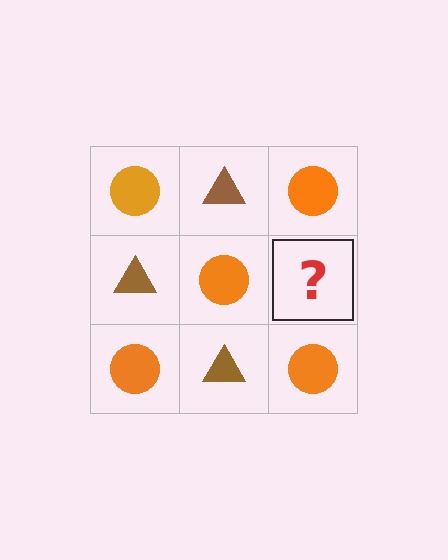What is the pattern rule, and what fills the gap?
The rule is that it alternates orange circle and brown triangle in a checkerboard pattern. The gap should be filled with a brown triangle.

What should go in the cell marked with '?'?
The missing cell should contain a brown triangle.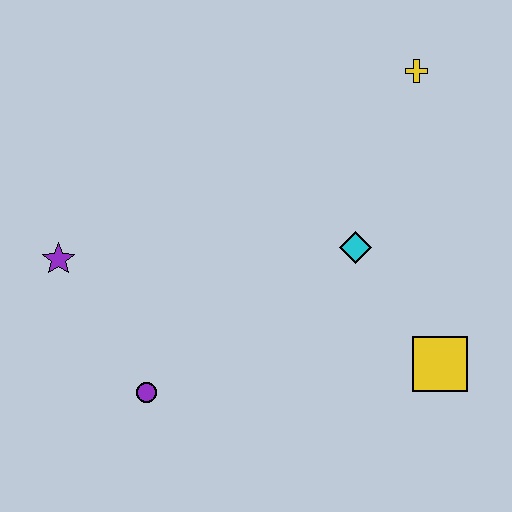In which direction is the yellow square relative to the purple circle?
The yellow square is to the right of the purple circle.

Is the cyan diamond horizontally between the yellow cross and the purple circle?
Yes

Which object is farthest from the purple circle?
The yellow cross is farthest from the purple circle.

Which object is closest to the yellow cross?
The cyan diamond is closest to the yellow cross.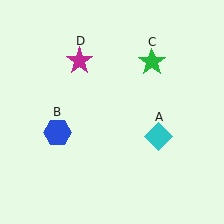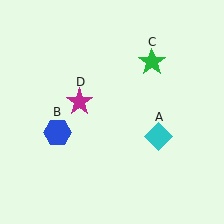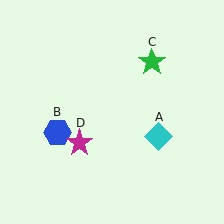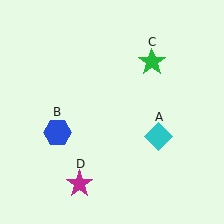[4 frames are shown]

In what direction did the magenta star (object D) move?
The magenta star (object D) moved down.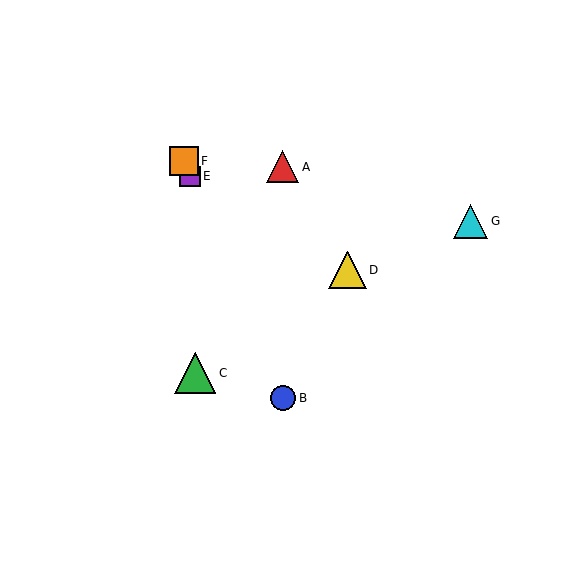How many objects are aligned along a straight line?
3 objects (B, E, F) are aligned along a straight line.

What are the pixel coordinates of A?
Object A is at (283, 167).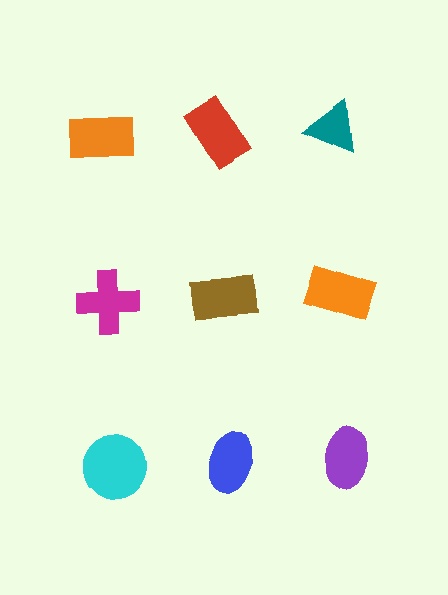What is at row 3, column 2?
A blue ellipse.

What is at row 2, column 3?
An orange rectangle.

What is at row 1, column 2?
A red rectangle.